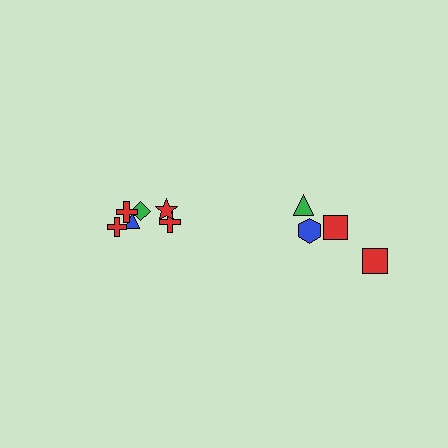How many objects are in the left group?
There are 6 objects.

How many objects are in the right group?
There are 4 objects.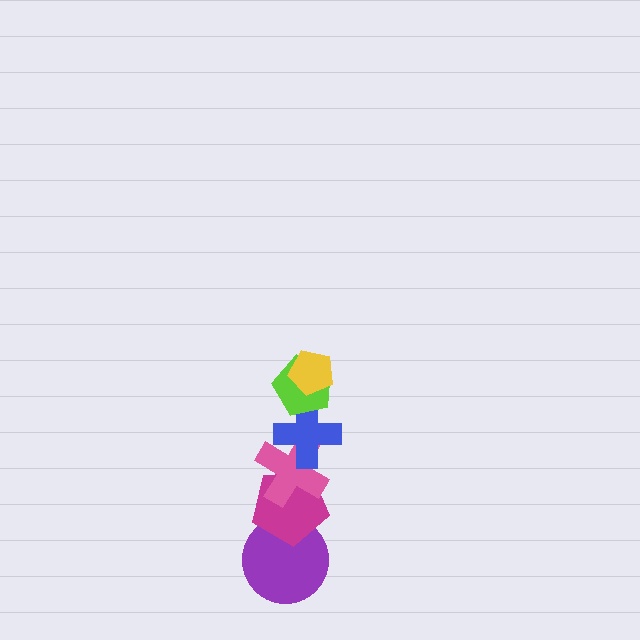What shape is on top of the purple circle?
The magenta pentagon is on top of the purple circle.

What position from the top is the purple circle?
The purple circle is 6th from the top.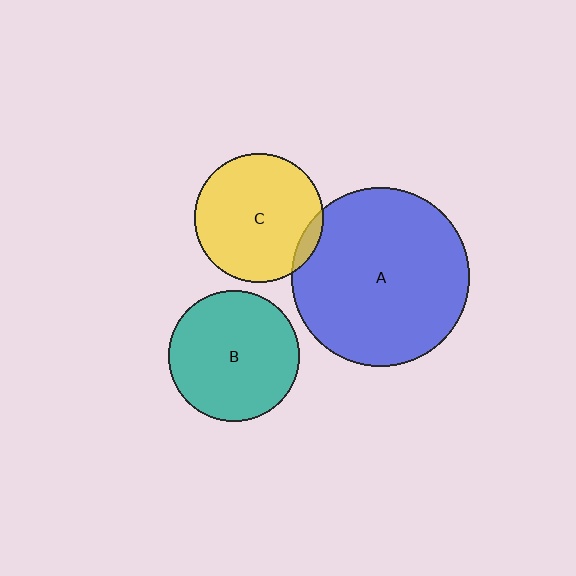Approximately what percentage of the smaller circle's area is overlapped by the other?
Approximately 5%.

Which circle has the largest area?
Circle A (blue).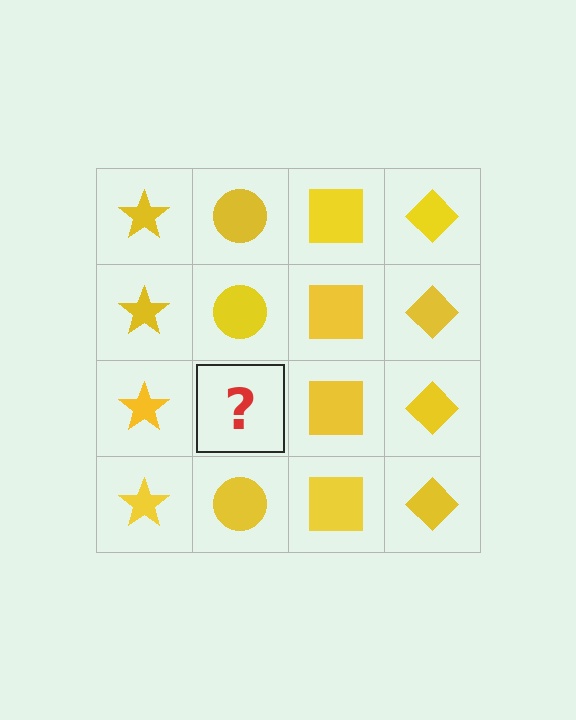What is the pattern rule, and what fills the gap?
The rule is that each column has a consistent shape. The gap should be filled with a yellow circle.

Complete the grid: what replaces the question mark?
The question mark should be replaced with a yellow circle.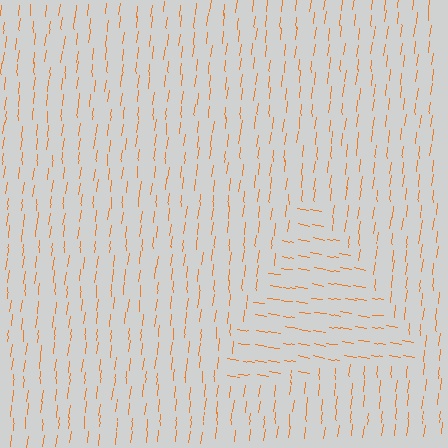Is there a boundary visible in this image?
Yes, there is a texture boundary formed by a change in line orientation.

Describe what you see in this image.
The image is filled with small orange line segments. A triangle region in the image has lines oriented differently from the surrounding lines, creating a visible texture boundary.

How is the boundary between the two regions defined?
The boundary is defined purely by a change in line orientation (approximately 87 degrees difference). All lines are the same color and thickness.